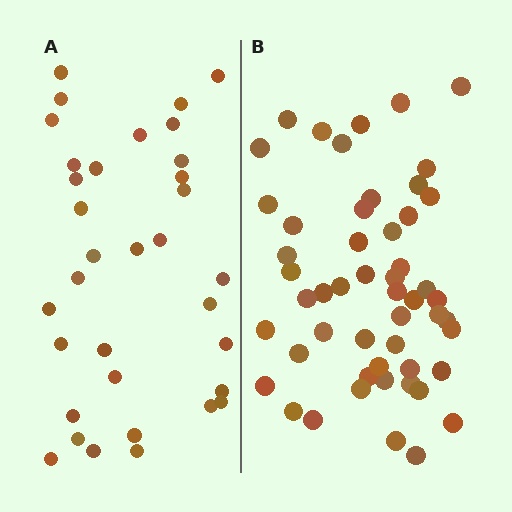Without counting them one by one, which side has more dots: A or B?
Region B (the right region) has more dots.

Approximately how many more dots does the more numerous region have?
Region B has approximately 20 more dots than region A.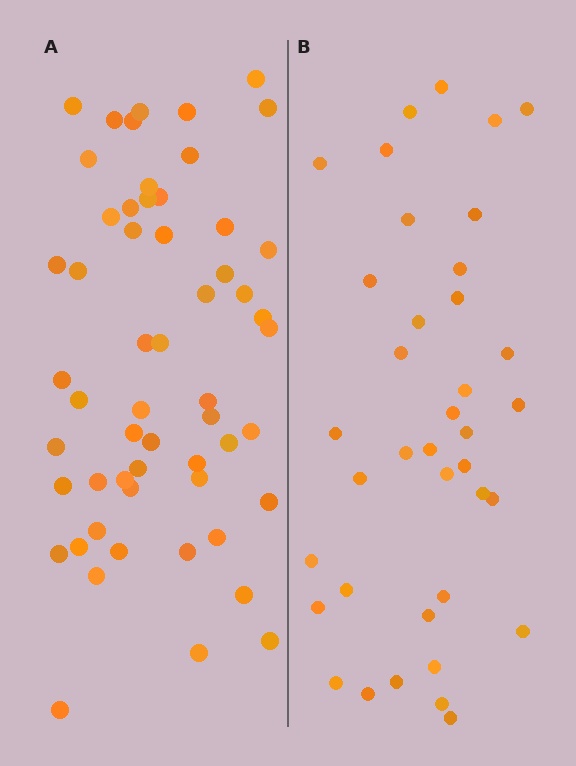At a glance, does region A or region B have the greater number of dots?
Region A (the left region) has more dots.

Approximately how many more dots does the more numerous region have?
Region A has approximately 20 more dots than region B.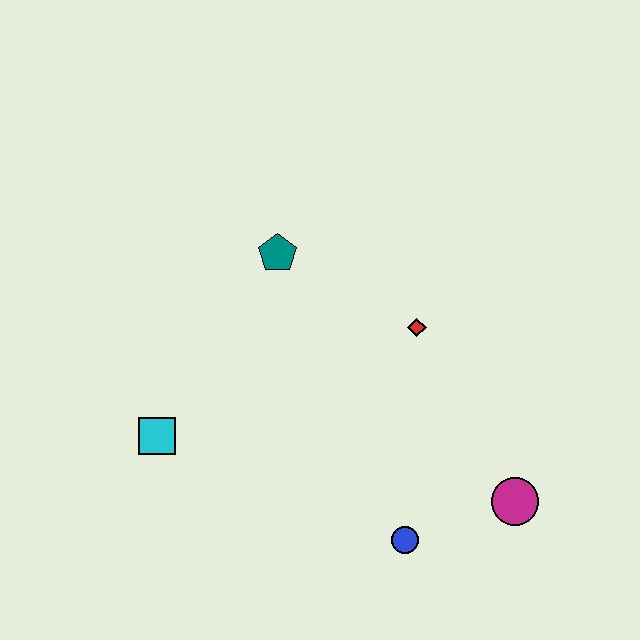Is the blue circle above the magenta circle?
No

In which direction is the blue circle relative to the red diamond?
The blue circle is below the red diamond.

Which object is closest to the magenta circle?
The blue circle is closest to the magenta circle.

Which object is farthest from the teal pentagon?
The magenta circle is farthest from the teal pentagon.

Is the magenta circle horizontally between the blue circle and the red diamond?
No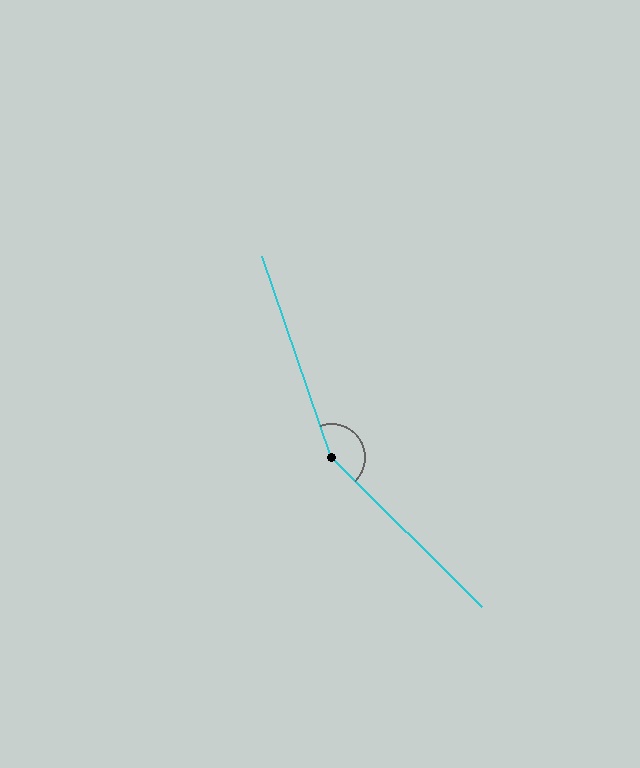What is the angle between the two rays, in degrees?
Approximately 154 degrees.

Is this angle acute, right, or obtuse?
It is obtuse.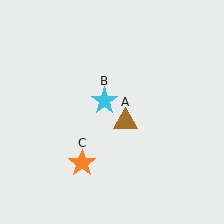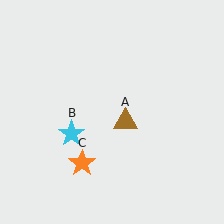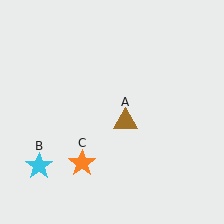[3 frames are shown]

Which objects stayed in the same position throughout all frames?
Brown triangle (object A) and orange star (object C) remained stationary.